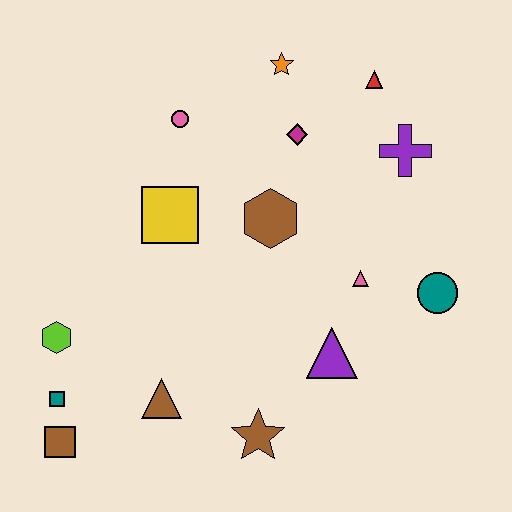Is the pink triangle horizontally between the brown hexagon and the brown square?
No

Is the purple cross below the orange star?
Yes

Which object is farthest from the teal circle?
The brown square is farthest from the teal circle.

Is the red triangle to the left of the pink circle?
No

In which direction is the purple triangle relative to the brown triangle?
The purple triangle is to the right of the brown triangle.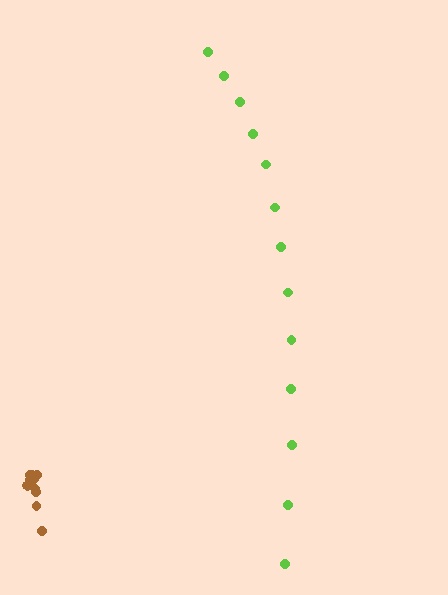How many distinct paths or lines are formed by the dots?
There are 2 distinct paths.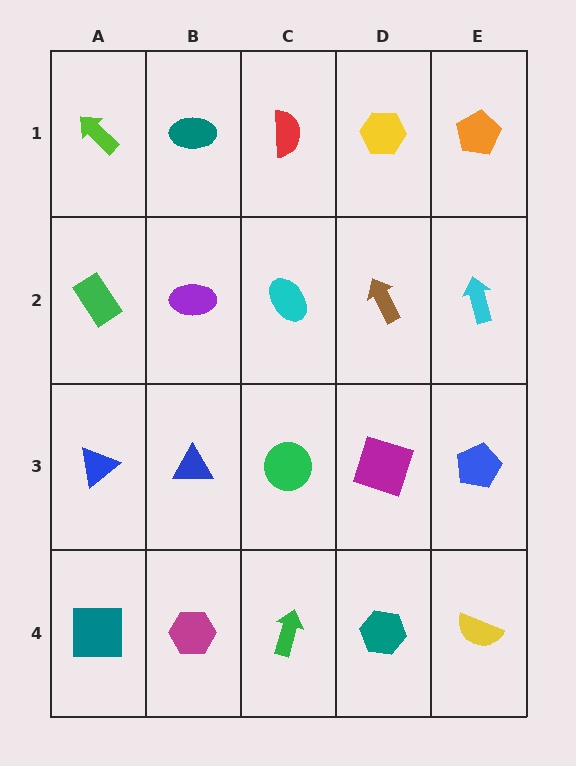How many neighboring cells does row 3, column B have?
4.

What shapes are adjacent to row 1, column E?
A cyan arrow (row 2, column E), a yellow hexagon (row 1, column D).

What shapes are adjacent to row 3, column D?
A brown arrow (row 2, column D), a teal hexagon (row 4, column D), a green circle (row 3, column C), a blue pentagon (row 3, column E).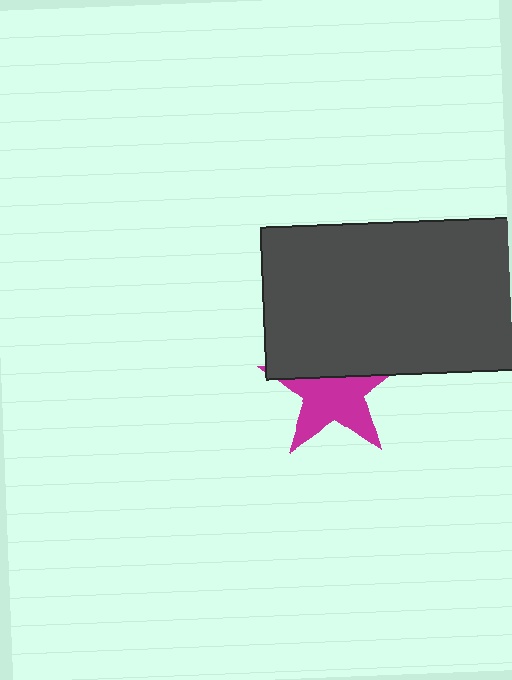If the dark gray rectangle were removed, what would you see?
You would see the complete magenta star.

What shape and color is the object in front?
The object in front is a dark gray rectangle.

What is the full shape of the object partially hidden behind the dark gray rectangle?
The partially hidden object is a magenta star.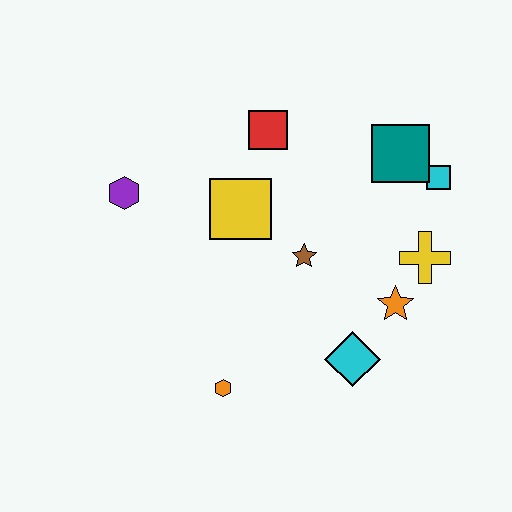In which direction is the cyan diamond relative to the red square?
The cyan diamond is below the red square.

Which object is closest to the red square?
The yellow square is closest to the red square.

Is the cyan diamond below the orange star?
Yes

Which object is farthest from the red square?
The orange hexagon is farthest from the red square.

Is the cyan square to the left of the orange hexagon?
No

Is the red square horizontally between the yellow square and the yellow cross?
Yes